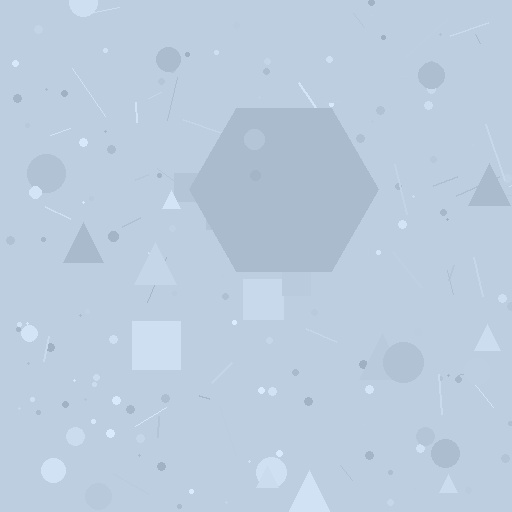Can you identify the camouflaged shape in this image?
The camouflaged shape is a hexagon.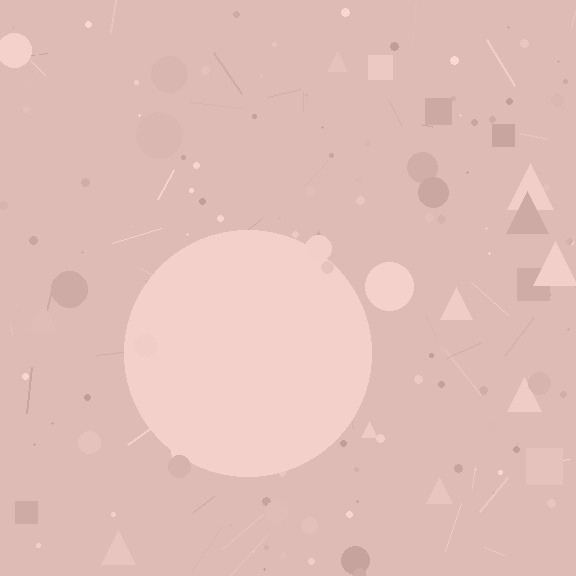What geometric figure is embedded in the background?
A circle is embedded in the background.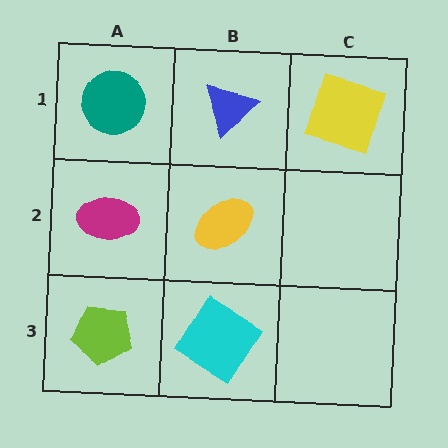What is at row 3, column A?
A lime pentagon.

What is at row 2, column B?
A yellow ellipse.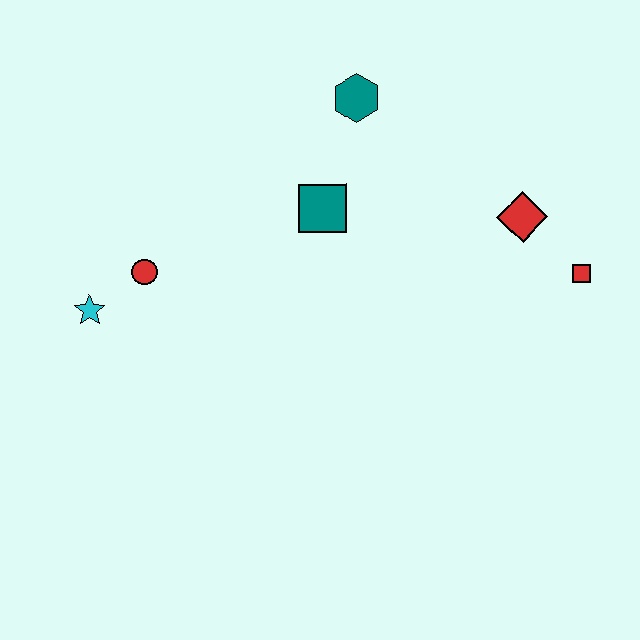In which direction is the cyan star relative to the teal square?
The cyan star is to the left of the teal square.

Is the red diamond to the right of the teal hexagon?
Yes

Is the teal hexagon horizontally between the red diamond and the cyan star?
Yes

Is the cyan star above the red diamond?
No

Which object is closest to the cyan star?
The red circle is closest to the cyan star.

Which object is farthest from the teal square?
The red square is farthest from the teal square.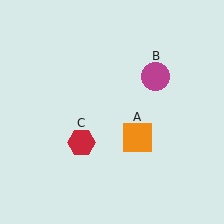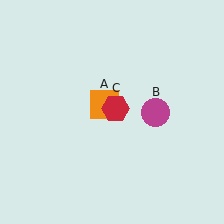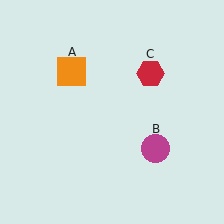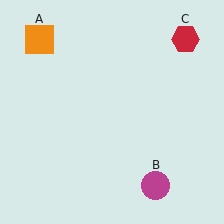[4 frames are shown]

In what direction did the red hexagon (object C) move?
The red hexagon (object C) moved up and to the right.